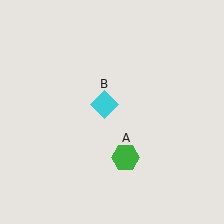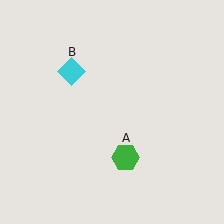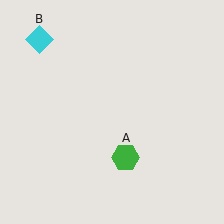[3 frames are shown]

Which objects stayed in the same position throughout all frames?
Green hexagon (object A) remained stationary.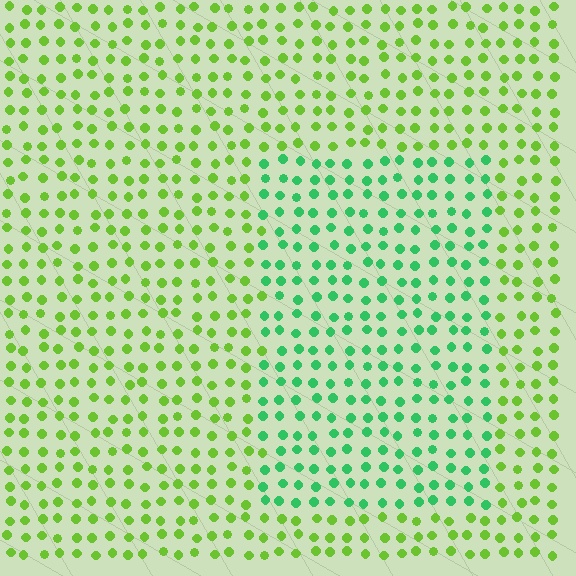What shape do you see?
I see a rectangle.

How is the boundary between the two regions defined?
The boundary is defined purely by a slight shift in hue (about 44 degrees). Spacing, size, and orientation are identical on both sides.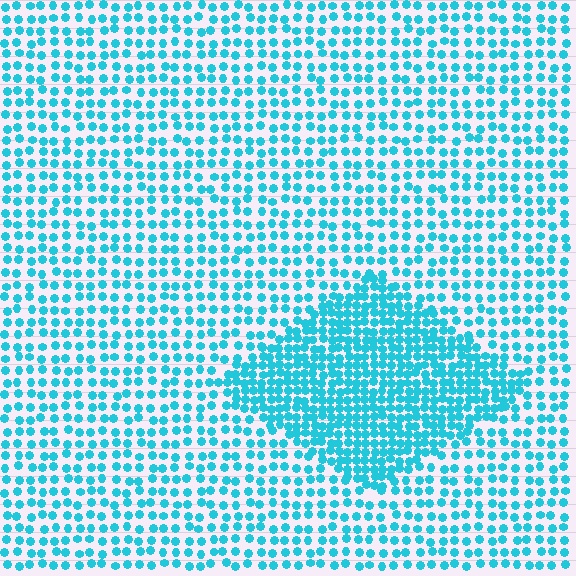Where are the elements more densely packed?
The elements are more densely packed inside the diamond boundary.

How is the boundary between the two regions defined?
The boundary is defined by a change in element density (approximately 2.0x ratio). All elements are the same color, size, and shape.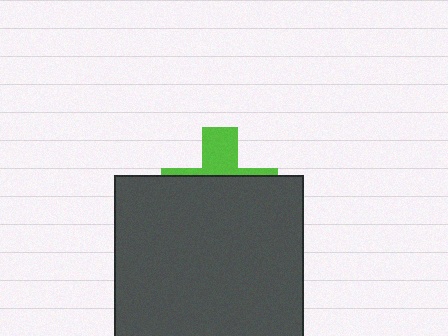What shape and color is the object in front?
The object in front is a dark gray square.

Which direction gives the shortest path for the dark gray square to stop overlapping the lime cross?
Moving down gives the shortest separation.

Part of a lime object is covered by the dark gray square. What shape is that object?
It is a cross.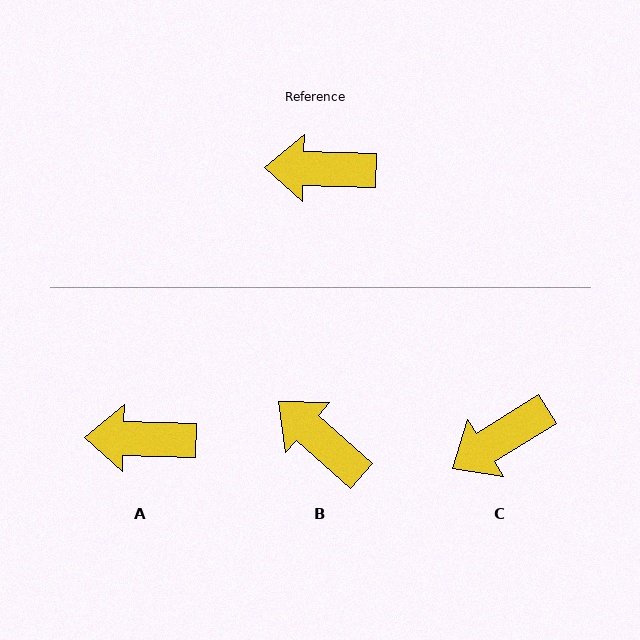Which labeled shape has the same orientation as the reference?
A.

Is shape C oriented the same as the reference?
No, it is off by about 34 degrees.